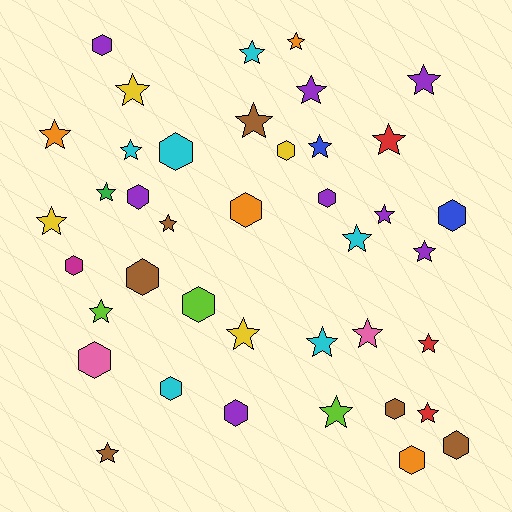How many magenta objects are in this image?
There is 1 magenta object.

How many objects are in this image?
There are 40 objects.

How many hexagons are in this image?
There are 16 hexagons.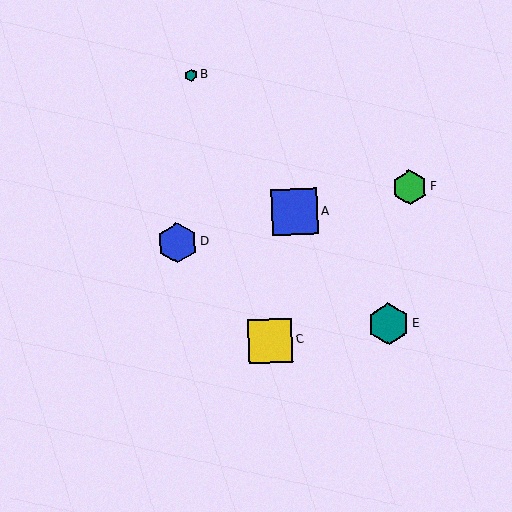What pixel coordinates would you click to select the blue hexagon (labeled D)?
Click at (177, 243) to select the blue hexagon D.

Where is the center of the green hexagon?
The center of the green hexagon is at (410, 187).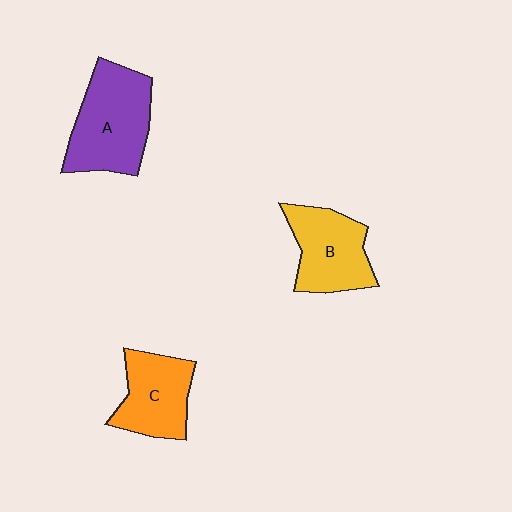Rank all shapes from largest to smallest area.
From largest to smallest: A (purple), B (yellow), C (orange).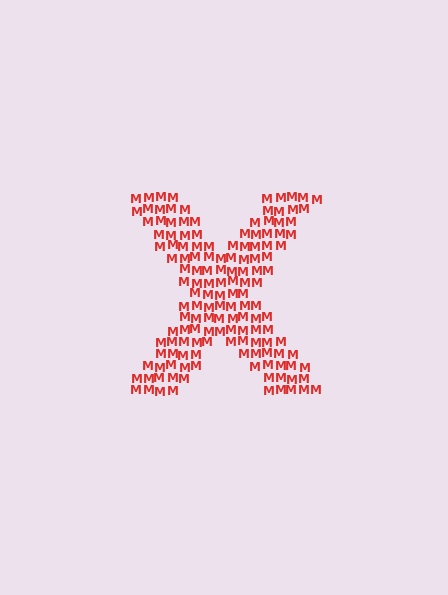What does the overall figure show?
The overall figure shows the letter X.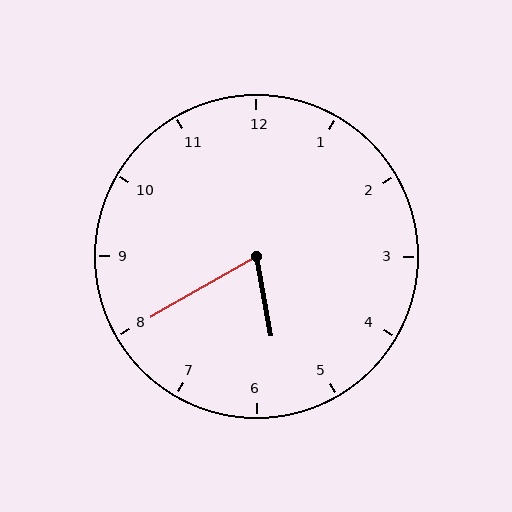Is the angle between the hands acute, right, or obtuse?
It is acute.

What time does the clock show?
5:40.